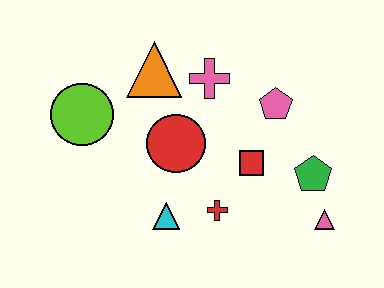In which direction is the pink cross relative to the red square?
The pink cross is above the red square.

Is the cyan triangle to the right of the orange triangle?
Yes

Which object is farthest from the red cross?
The lime circle is farthest from the red cross.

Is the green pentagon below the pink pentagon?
Yes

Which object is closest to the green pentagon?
The pink triangle is closest to the green pentagon.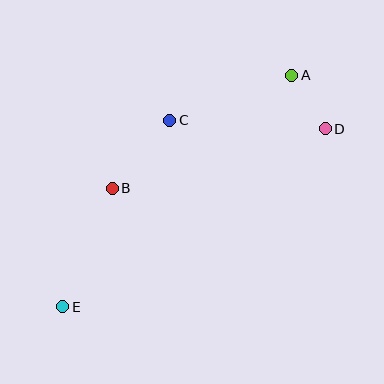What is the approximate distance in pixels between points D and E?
The distance between D and E is approximately 317 pixels.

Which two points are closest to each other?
Points A and D are closest to each other.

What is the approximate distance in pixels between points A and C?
The distance between A and C is approximately 130 pixels.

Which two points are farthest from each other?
Points A and E are farthest from each other.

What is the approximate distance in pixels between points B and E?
The distance between B and E is approximately 128 pixels.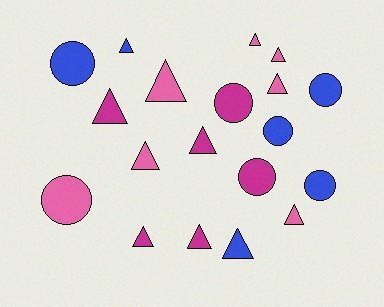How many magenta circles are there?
There are 2 magenta circles.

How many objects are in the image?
There are 19 objects.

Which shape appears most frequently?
Triangle, with 12 objects.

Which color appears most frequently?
Pink, with 7 objects.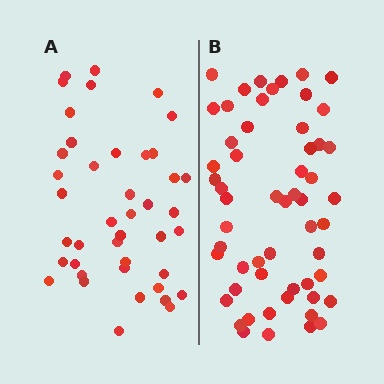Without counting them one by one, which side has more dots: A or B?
Region B (the right region) has more dots.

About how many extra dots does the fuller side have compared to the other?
Region B has approximately 15 more dots than region A.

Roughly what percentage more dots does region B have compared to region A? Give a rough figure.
About 35% more.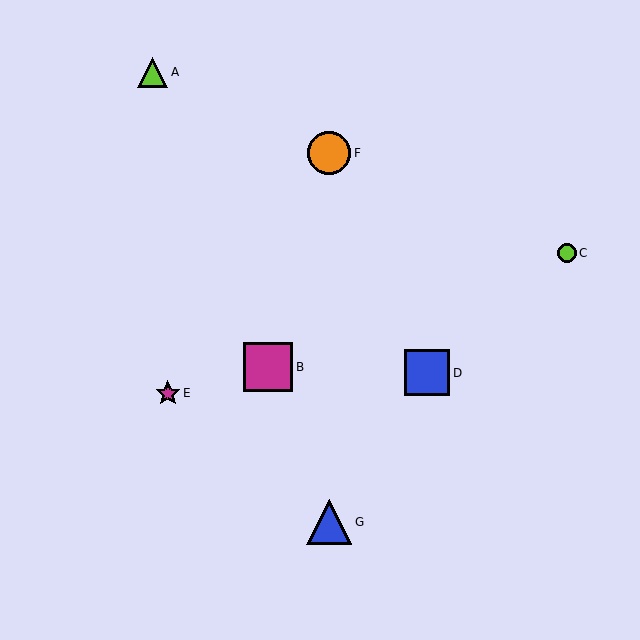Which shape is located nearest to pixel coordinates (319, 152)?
The orange circle (labeled F) at (329, 153) is nearest to that location.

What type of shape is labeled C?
Shape C is a lime circle.